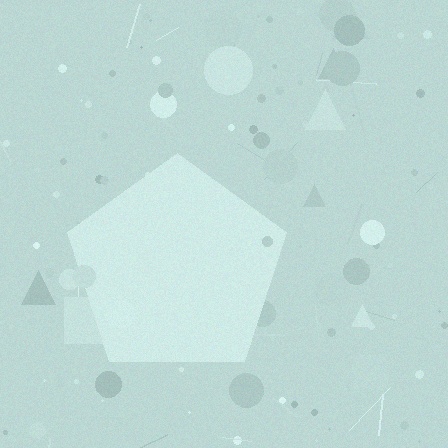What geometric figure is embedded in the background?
A pentagon is embedded in the background.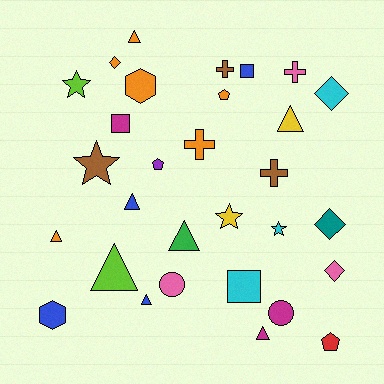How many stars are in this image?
There are 4 stars.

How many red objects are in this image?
There is 1 red object.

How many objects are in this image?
There are 30 objects.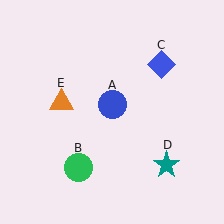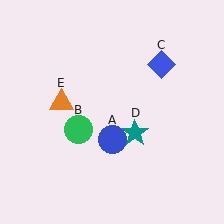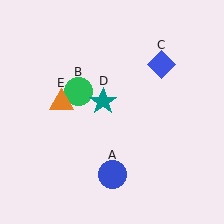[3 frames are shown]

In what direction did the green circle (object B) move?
The green circle (object B) moved up.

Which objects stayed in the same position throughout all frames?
Blue diamond (object C) and orange triangle (object E) remained stationary.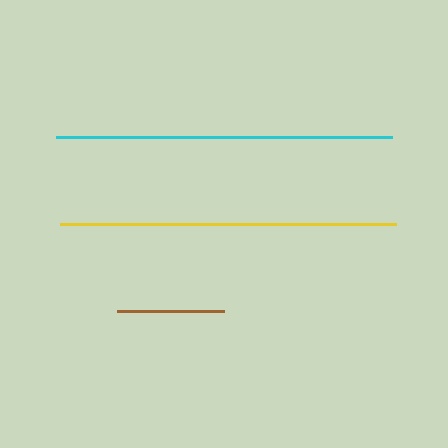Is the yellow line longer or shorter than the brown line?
The yellow line is longer than the brown line.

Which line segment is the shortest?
The brown line is the shortest at approximately 107 pixels.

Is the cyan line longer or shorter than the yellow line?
The cyan line is longer than the yellow line.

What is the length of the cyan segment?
The cyan segment is approximately 337 pixels long.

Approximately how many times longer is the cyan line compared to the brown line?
The cyan line is approximately 3.1 times the length of the brown line.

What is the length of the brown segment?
The brown segment is approximately 107 pixels long.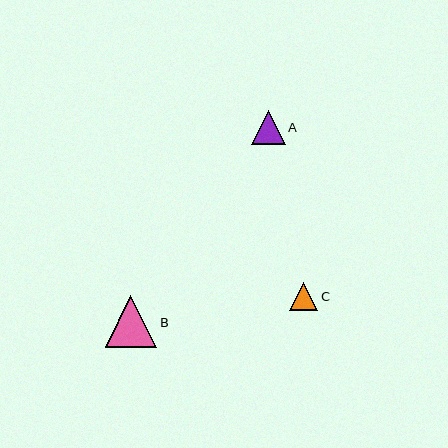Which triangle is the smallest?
Triangle C is the smallest with a size of approximately 28 pixels.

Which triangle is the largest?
Triangle B is the largest with a size of approximately 51 pixels.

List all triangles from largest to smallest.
From largest to smallest: B, A, C.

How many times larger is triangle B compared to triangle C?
Triangle B is approximately 1.8 times the size of triangle C.